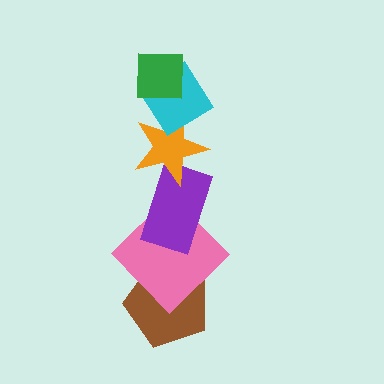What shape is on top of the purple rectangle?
The orange star is on top of the purple rectangle.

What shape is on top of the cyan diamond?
The green square is on top of the cyan diamond.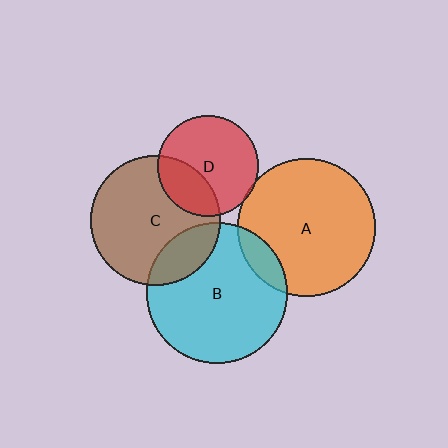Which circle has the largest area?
Circle B (cyan).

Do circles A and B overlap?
Yes.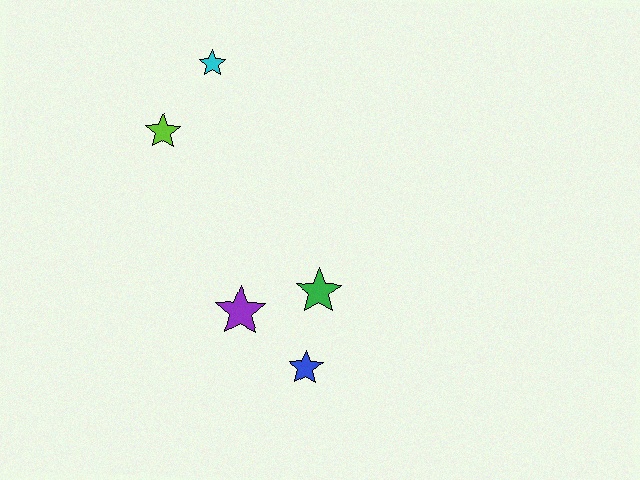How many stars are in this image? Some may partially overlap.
There are 5 stars.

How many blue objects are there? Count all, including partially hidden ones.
There is 1 blue object.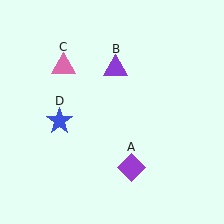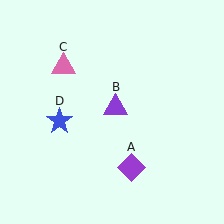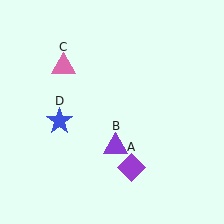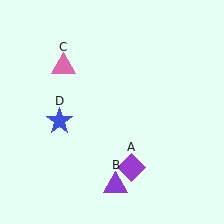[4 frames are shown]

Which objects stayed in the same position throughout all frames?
Purple diamond (object A) and pink triangle (object C) and blue star (object D) remained stationary.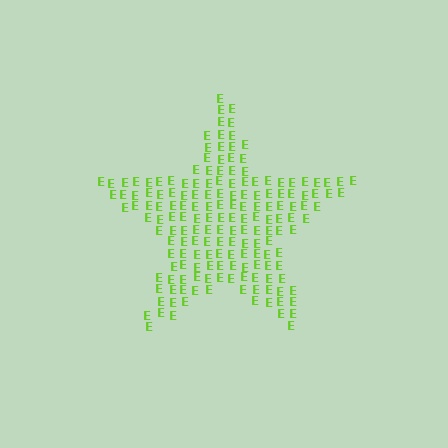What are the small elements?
The small elements are letter E's.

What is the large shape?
The large shape is a star.